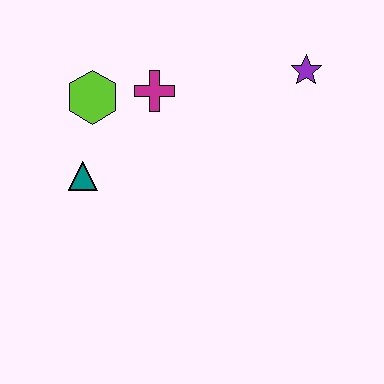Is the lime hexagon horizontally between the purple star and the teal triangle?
Yes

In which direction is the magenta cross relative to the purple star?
The magenta cross is to the left of the purple star.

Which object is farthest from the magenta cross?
The purple star is farthest from the magenta cross.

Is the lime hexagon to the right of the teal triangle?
Yes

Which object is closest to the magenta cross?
The lime hexagon is closest to the magenta cross.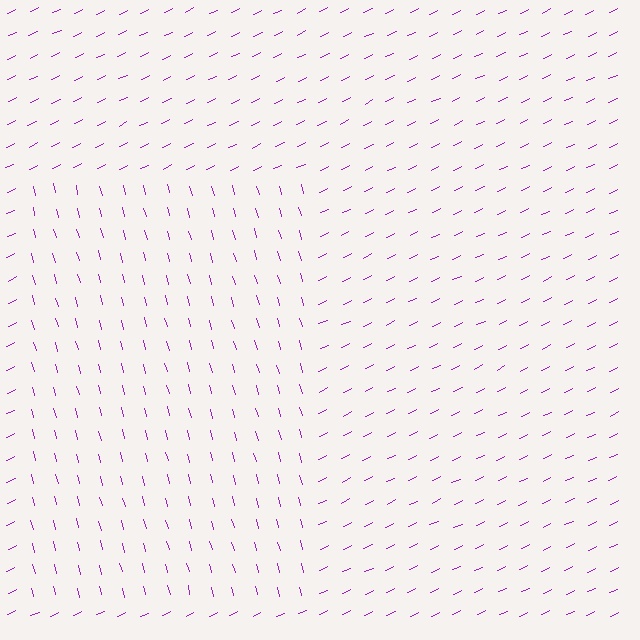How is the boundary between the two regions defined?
The boundary is defined purely by a change in line orientation (approximately 79 degrees difference). All lines are the same color and thickness.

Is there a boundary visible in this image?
Yes, there is a texture boundary formed by a change in line orientation.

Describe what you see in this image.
The image is filled with small purple line segments. A rectangle region in the image has lines oriented differently from the surrounding lines, creating a visible texture boundary.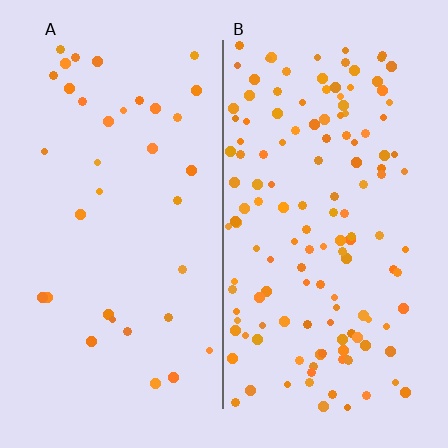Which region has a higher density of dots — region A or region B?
B (the right).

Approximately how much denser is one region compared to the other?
Approximately 3.9× — region B over region A.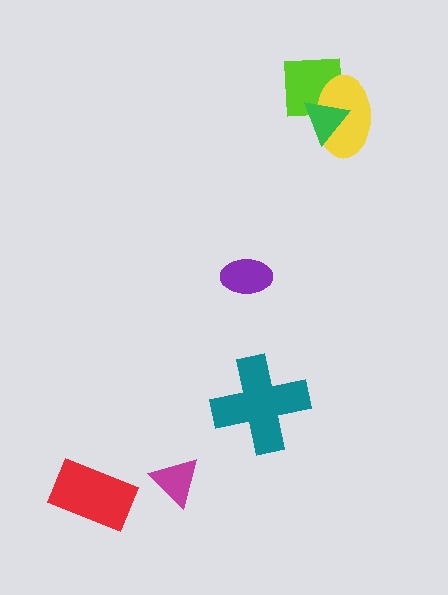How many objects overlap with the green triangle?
2 objects overlap with the green triangle.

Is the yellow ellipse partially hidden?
Yes, it is partially covered by another shape.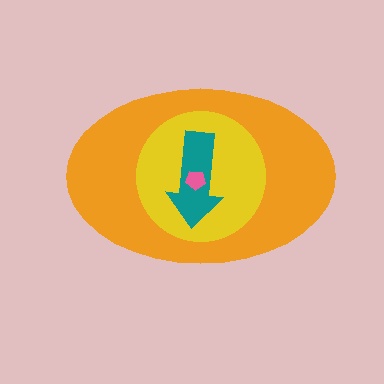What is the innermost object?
The pink pentagon.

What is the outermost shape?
The orange ellipse.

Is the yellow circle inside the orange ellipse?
Yes.